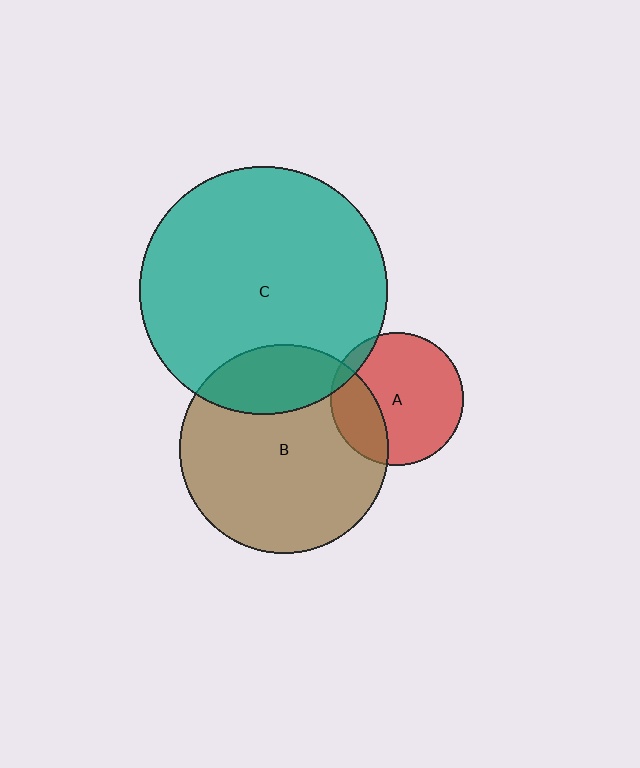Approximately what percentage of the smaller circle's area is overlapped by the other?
Approximately 25%.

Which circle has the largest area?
Circle C (teal).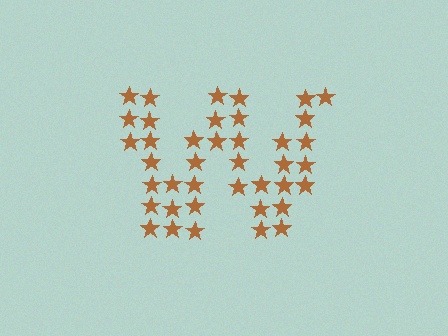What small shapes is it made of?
It is made of small stars.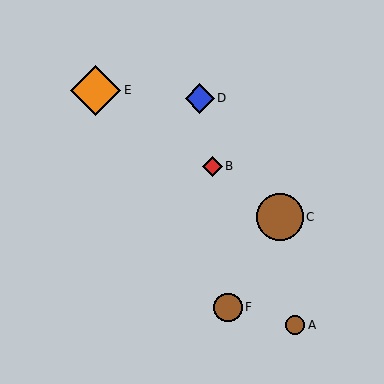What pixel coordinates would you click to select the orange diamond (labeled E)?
Click at (96, 90) to select the orange diamond E.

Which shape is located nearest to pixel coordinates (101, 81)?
The orange diamond (labeled E) at (96, 90) is nearest to that location.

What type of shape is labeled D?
Shape D is a blue diamond.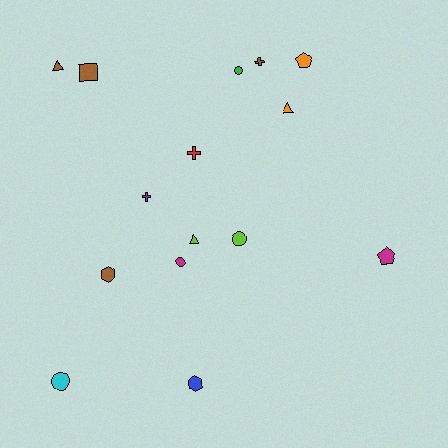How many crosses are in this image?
There are 3 crosses.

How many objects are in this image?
There are 15 objects.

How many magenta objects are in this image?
There are 2 magenta objects.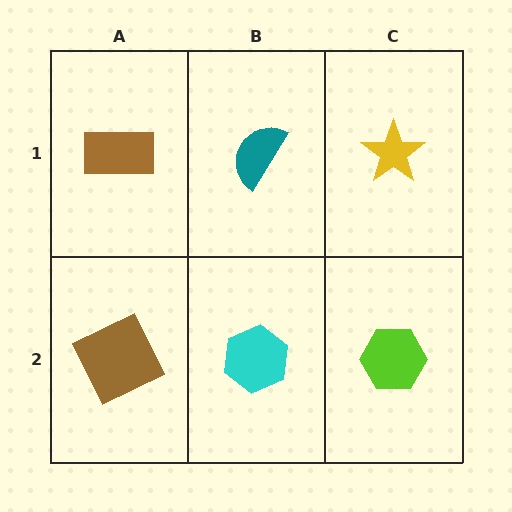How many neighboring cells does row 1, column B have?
3.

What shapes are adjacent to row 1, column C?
A lime hexagon (row 2, column C), a teal semicircle (row 1, column B).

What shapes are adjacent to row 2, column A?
A brown rectangle (row 1, column A), a cyan hexagon (row 2, column B).